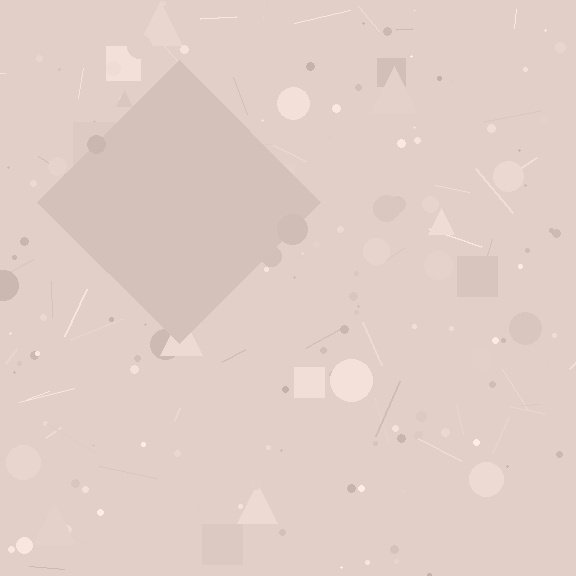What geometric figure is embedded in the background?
A diamond is embedded in the background.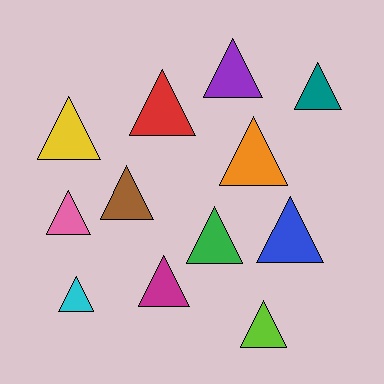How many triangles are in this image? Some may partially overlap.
There are 12 triangles.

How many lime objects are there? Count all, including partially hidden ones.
There is 1 lime object.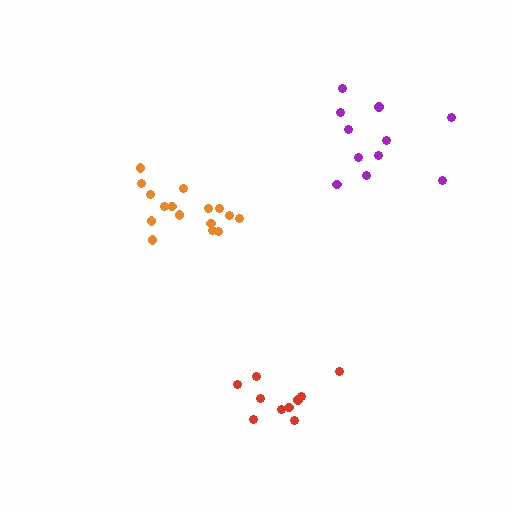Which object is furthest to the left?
The orange cluster is leftmost.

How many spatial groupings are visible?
There are 3 spatial groupings.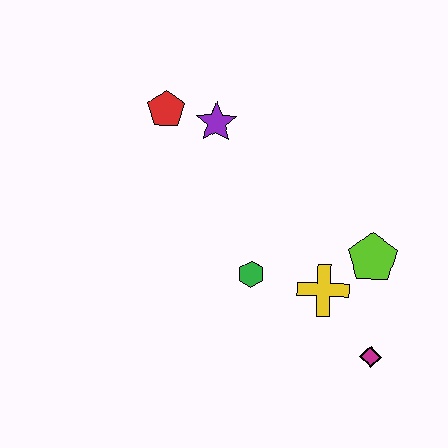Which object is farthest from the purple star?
The magenta diamond is farthest from the purple star.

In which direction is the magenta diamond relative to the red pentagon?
The magenta diamond is below the red pentagon.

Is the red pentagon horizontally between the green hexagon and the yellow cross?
No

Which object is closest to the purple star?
The red pentagon is closest to the purple star.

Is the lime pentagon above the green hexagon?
Yes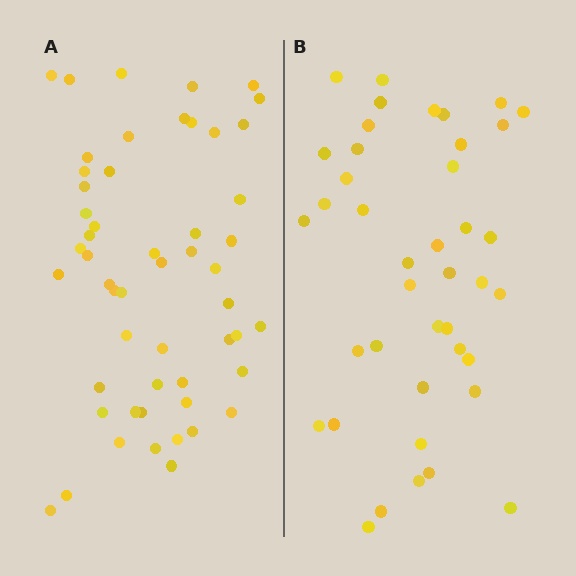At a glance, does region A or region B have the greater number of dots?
Region A (the left region) has more dots.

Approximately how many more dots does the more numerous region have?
Region A has roughly 12 or so more dots than region B.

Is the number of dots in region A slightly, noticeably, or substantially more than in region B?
Region A has noticeably more, but not dramatically so. The ratio is roughly 1.3 to 1.